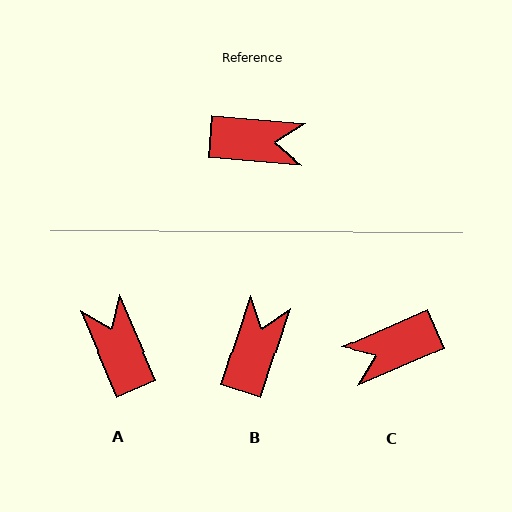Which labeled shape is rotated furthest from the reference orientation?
C, about 152 degrees away.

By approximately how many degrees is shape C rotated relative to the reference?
Approximately 152 degrees clockwise.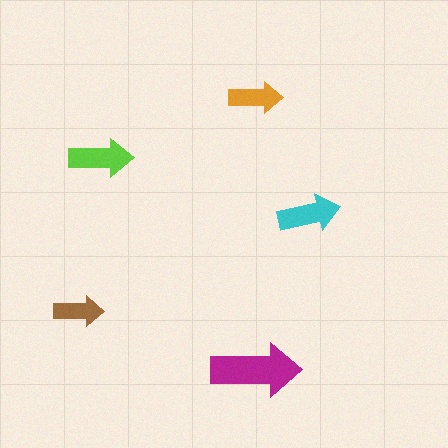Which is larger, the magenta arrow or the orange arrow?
The magenta one.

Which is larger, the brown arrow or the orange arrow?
The orange one.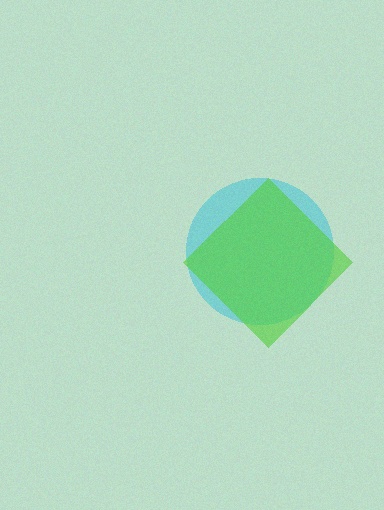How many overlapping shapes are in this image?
There are 2 overlapping shapes in the image.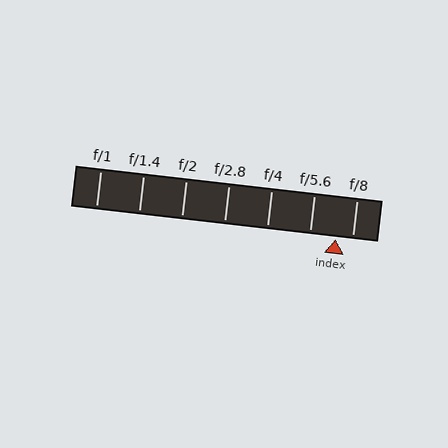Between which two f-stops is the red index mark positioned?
The index mark is between f/5.6 and f/8.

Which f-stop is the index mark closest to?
The index mark is closest to f/8.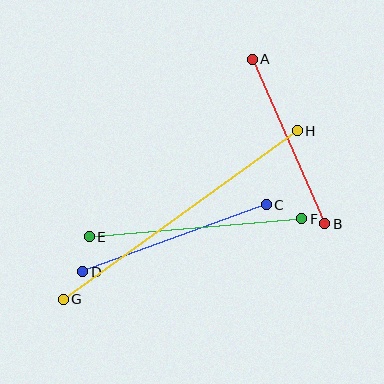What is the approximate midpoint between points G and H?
The midpoint is at approximately (180, 215) pixels.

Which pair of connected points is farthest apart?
Points G and H are farthest apart.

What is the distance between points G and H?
The distance is approximately 288 pixels.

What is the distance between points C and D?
The distance is approximately 195 pixels.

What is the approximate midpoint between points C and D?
The midpoint is at approximately (174, 238) pixels.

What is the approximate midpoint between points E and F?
The midpoint is at approximately (196, 228) pixels.